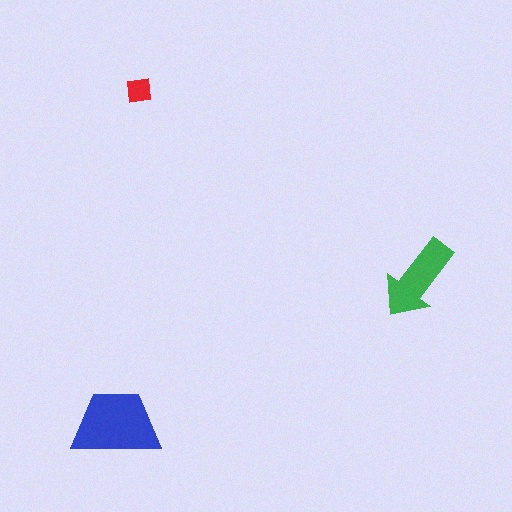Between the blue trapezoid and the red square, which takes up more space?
The blue trapezoid.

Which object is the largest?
The blue trapezoid.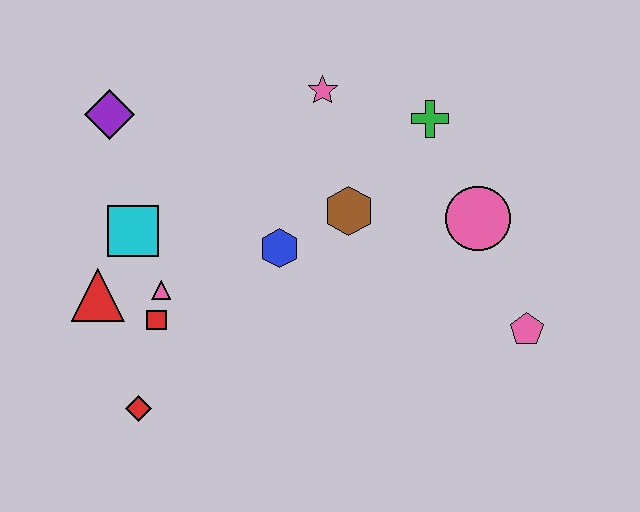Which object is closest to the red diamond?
The red square is closest to the red diamond.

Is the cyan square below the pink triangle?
No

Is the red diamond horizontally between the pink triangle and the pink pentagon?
No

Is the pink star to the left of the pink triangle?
No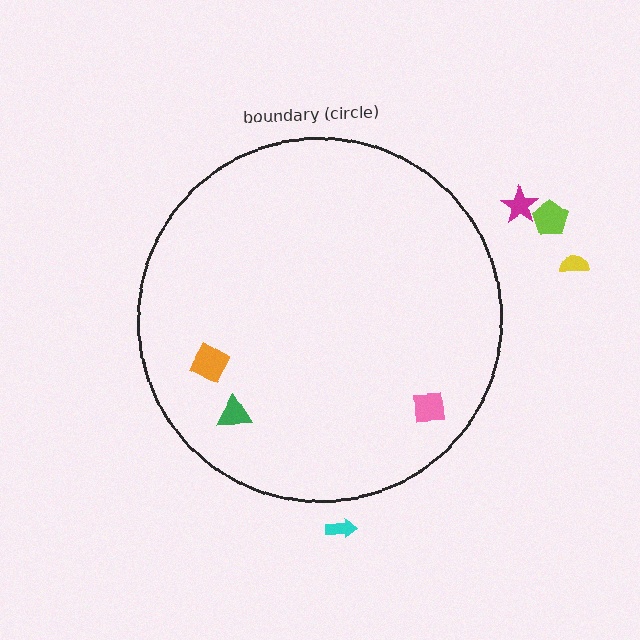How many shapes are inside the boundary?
3 inside, 4 outside.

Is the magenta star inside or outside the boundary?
Outside.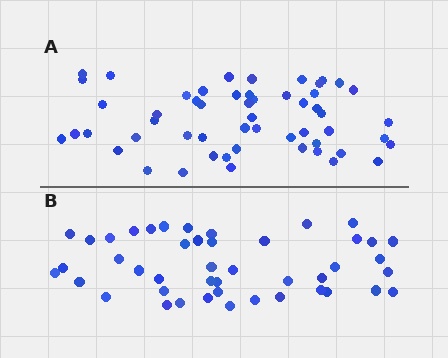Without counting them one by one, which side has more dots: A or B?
Region A (the top region) has more dots.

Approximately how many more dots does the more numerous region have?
Region A has roughly 8 or so more dots than region B.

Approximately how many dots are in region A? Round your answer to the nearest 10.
About 50 dots. (The exact count is 54, which rounds to 50.)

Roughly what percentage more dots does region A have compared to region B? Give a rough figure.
About 20% more.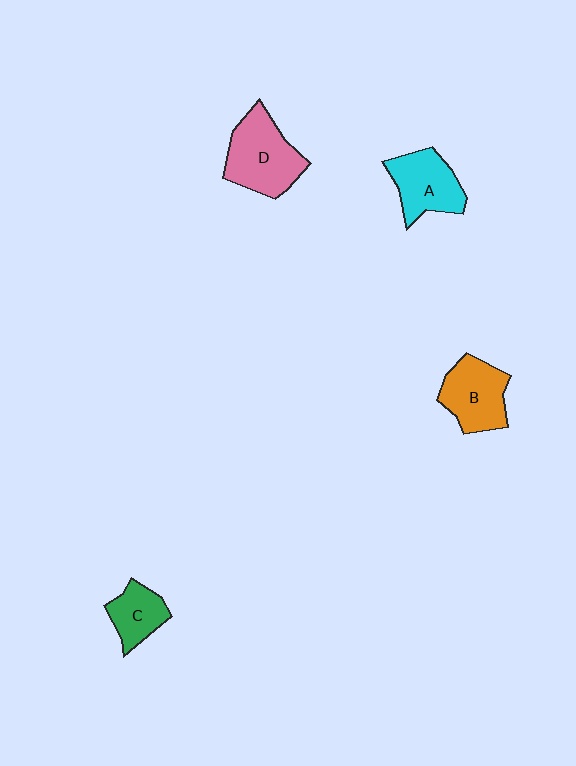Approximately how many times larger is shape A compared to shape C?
Approximately 1.4 times.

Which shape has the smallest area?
Shape C (green).